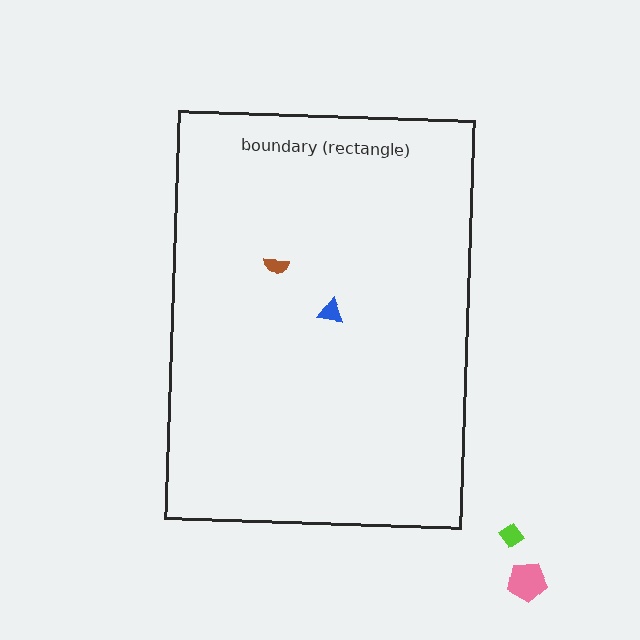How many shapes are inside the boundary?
2 inside, 2 outside.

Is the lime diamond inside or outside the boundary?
Outside.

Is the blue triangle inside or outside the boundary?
Inside.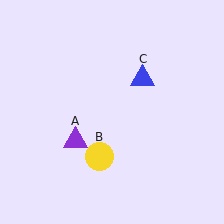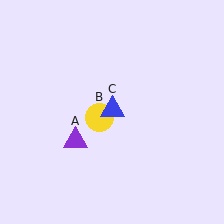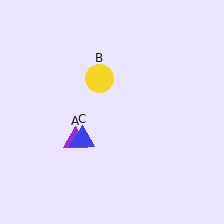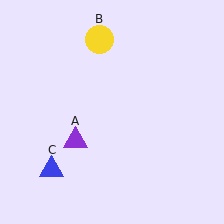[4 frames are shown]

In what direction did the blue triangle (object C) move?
The blue triangle (object C) moved down and to the left.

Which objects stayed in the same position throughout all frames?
Purple triangle (object A) remained stationary.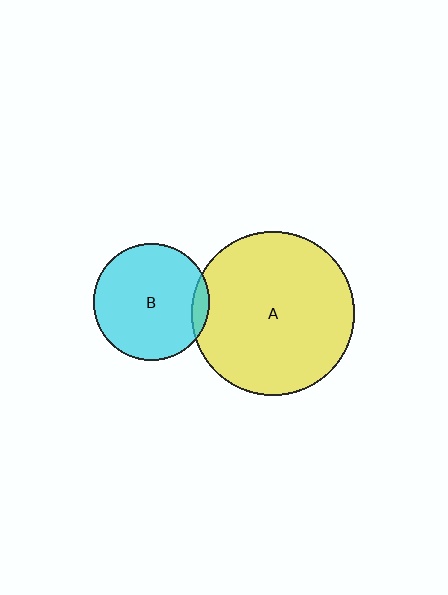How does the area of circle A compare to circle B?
Approximately 2.0 times.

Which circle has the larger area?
Circle A (yellow).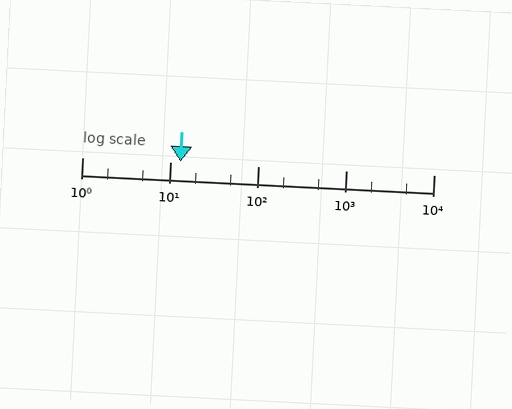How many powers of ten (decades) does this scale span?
The scale spans 4 decades, from 1 to 10000.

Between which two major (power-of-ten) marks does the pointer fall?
The pointer is between 10 and 100.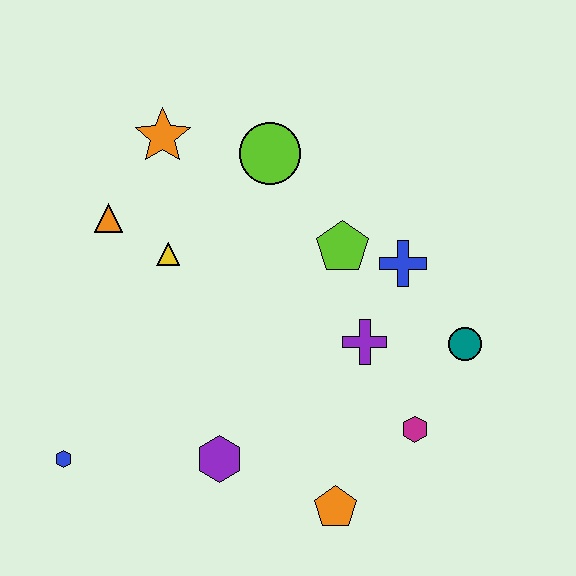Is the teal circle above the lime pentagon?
No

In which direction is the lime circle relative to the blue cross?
The lime circle is to the left of the blue cross.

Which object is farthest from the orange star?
The orange pentagon is farthest from the orange star.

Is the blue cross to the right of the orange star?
Yes